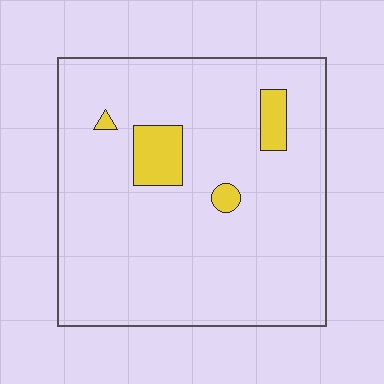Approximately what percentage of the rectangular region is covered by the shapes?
Approximately 10%.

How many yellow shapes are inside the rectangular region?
4.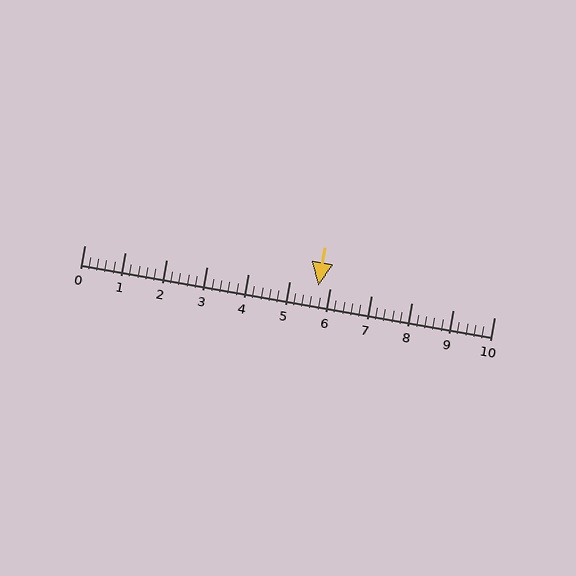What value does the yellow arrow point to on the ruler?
The yellow arrow points to approximately 5.7.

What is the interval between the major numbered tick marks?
The major tick marks are spaced 1 units apart.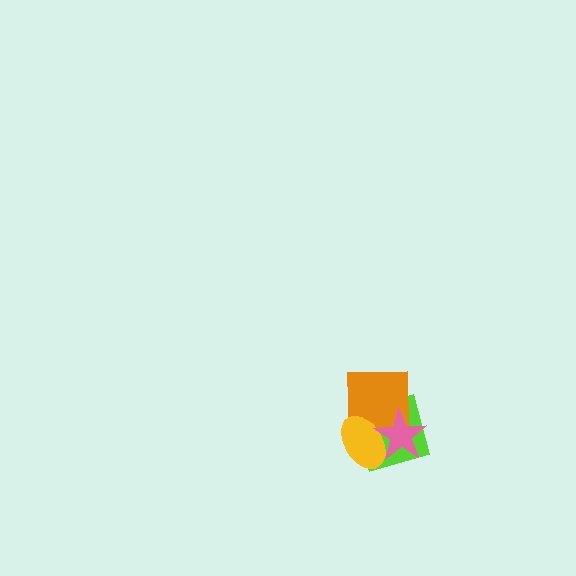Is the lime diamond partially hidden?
Yes, it is partially covered by another shape.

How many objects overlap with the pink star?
3 objects overlap with the pink star.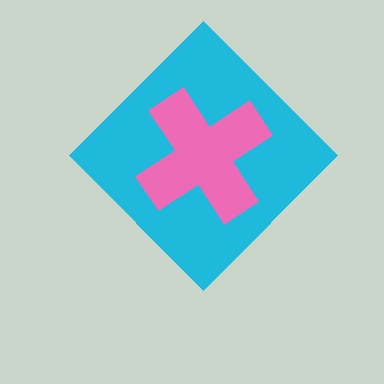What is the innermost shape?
The pink cross.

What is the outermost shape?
The cyan diamond.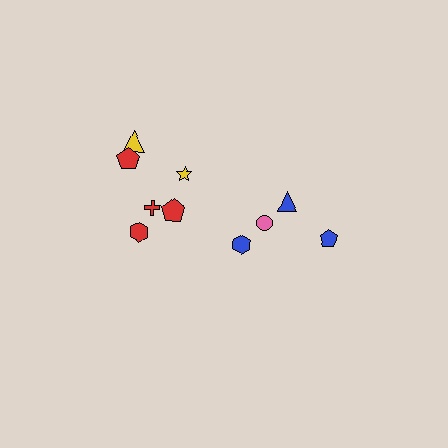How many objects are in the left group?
There are 6 objects.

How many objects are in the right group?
There are 4 objects.